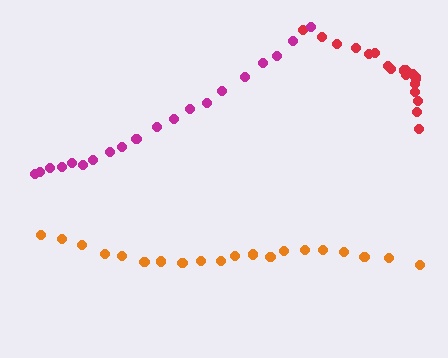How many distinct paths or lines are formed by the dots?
There are 3 distinct paths.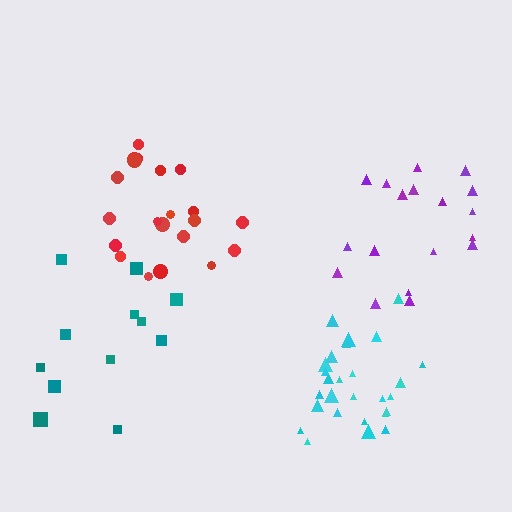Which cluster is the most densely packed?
Cyan.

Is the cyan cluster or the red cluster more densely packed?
Cyan.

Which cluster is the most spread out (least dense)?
Teal.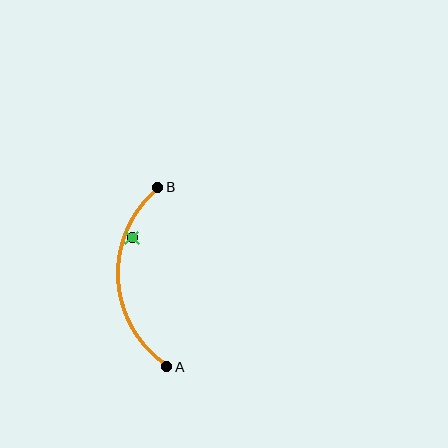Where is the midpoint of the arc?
The arc midpoint is the point on the curve farthest from the straight line joining A and B. It sits to the left of that line.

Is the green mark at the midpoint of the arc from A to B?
No — the green mark does not lie on the arc at all. It sits slightly inside the curve.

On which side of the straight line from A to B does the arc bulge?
The arc bulges to the left of the straight line connecting A and B.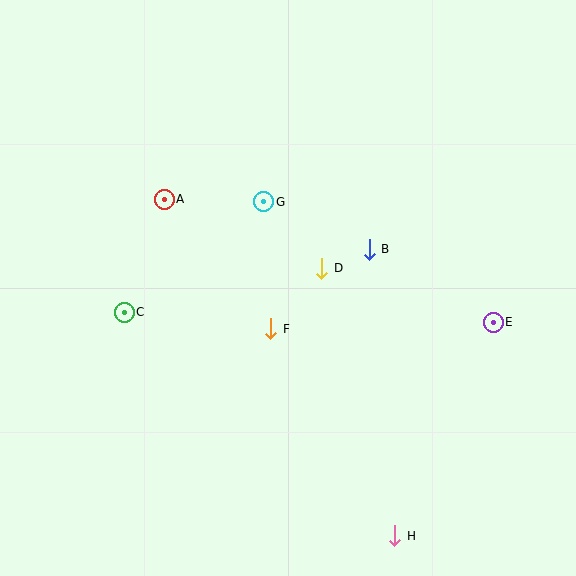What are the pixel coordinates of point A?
Point A is at (164, 199).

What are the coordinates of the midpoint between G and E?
The midpoint between G and E is at (378, 262).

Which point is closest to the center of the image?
Point D at (322, 268) is closest to the center.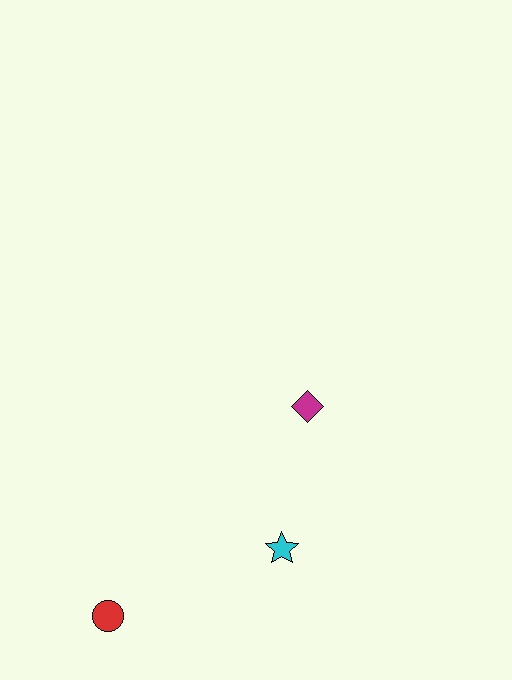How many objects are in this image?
There are 3 objects.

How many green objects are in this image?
There are no green objects.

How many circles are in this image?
There is 1 circle.